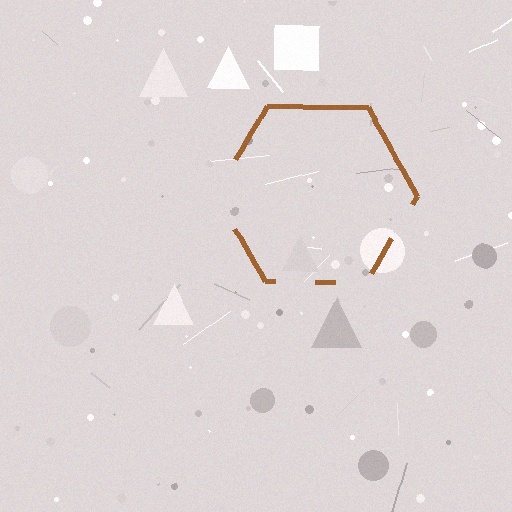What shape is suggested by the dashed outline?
The dashed outline suggests a hexagon.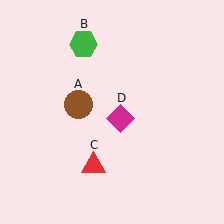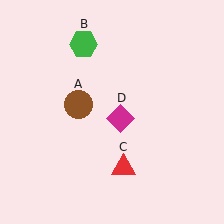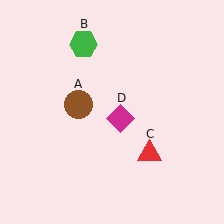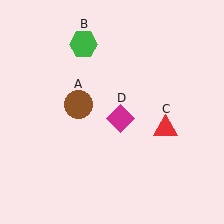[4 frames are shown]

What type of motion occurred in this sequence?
The red triangle (object C) rotated counterclockwise around the center of the scene.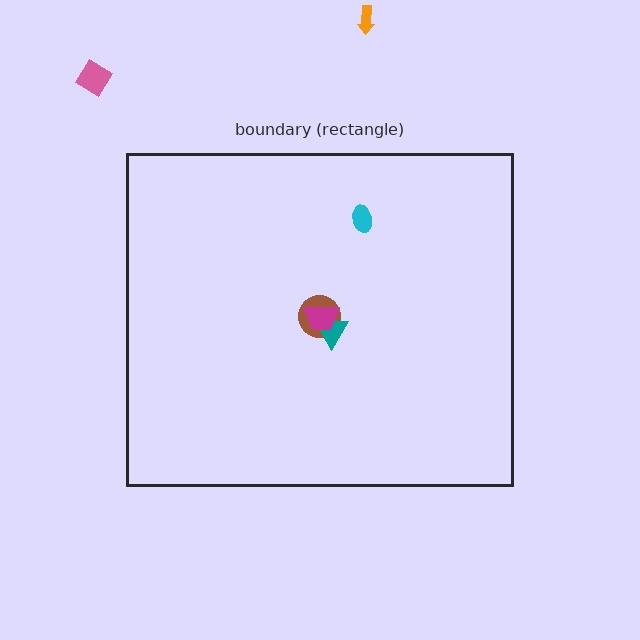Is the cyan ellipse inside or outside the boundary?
Inside.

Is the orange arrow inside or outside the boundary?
Outside.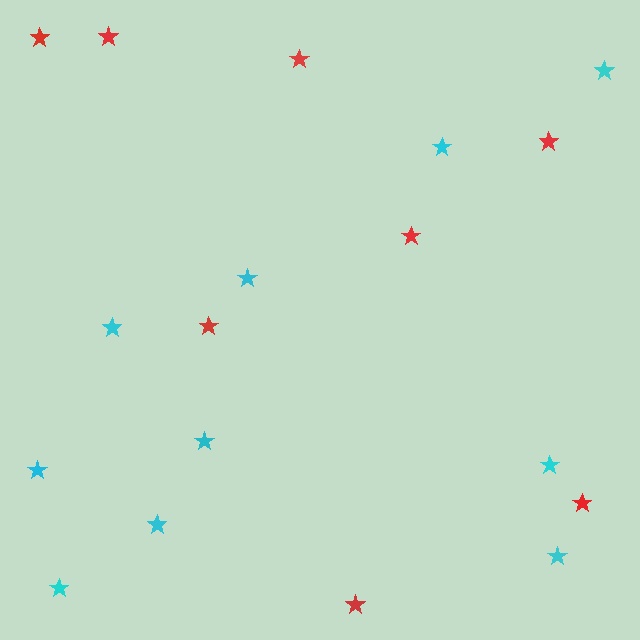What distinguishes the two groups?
There are 2 groups: one group of cyan stars (10) and one group of red stars (8).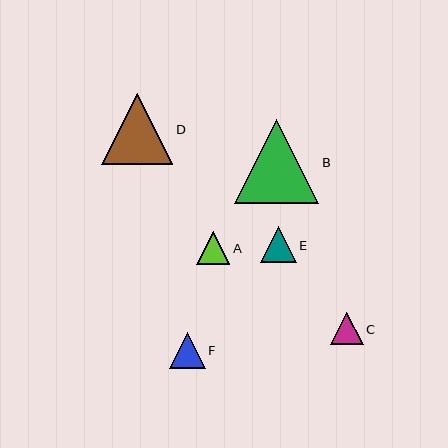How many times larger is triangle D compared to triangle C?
Triangle D is approximately 2.2 times the size of triangle C.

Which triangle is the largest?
Triangle B is the largest with a size of approximately 84 pixels.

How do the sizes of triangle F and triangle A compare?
Triangle F and triangle A are approximately the same size.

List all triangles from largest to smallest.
From largest to smallest: B, D, E, F, A, C.